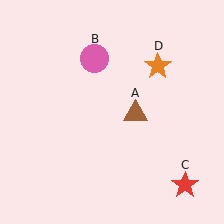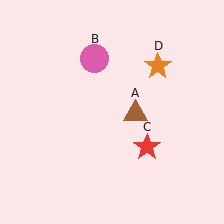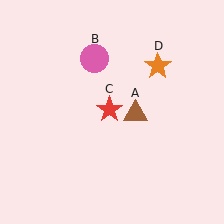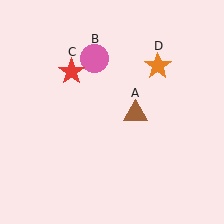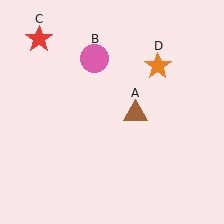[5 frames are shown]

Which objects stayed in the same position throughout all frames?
Brown triangle (object A) and pink circle (object B) and orange star (object D) remained stationary.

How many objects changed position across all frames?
1 object changed position: red star (object C).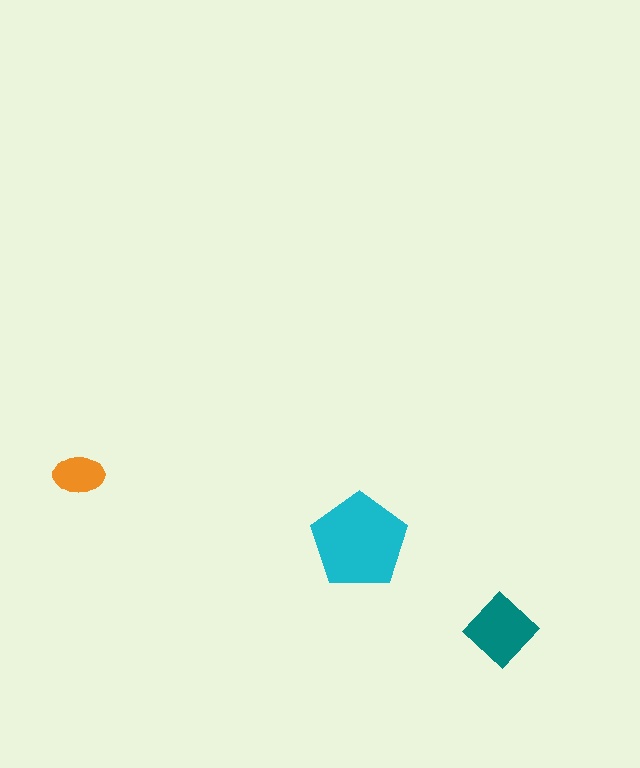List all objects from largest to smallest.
The cyan pentagon, the teal diamond, the orange ellipse.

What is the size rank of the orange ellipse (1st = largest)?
3rd.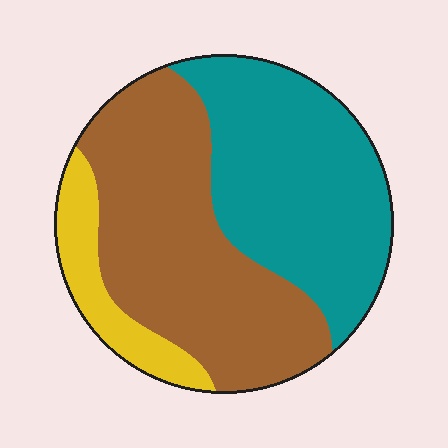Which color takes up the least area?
Yellow, at roughly 10%.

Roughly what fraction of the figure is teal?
Teal takes up about two fifths (2/5) of the figure.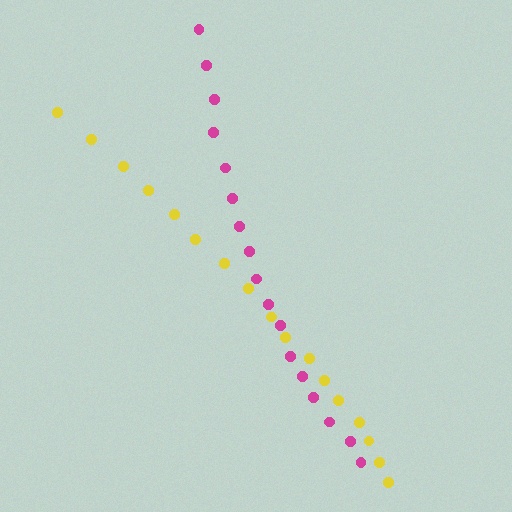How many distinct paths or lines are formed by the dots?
There are 2 distinct paths.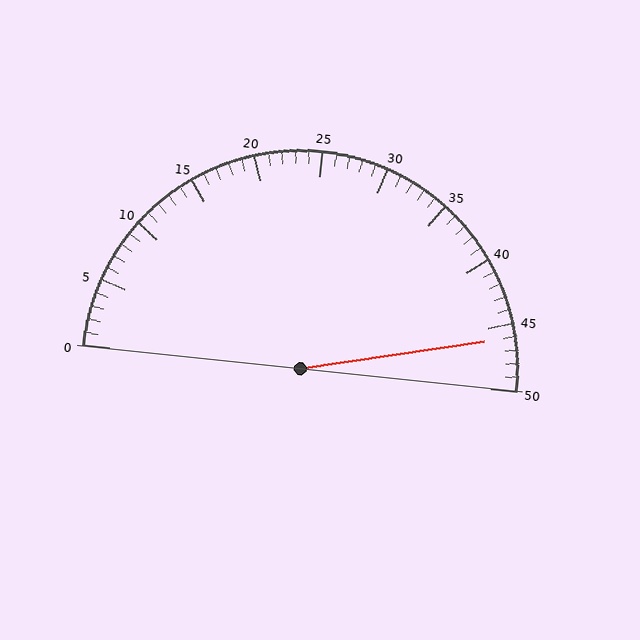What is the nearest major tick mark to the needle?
The nearest major tick mark is 45.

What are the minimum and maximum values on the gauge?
The gauge ranges from 0 to 50.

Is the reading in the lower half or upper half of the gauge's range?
The reading is in the upper half of the range (0 to 50).